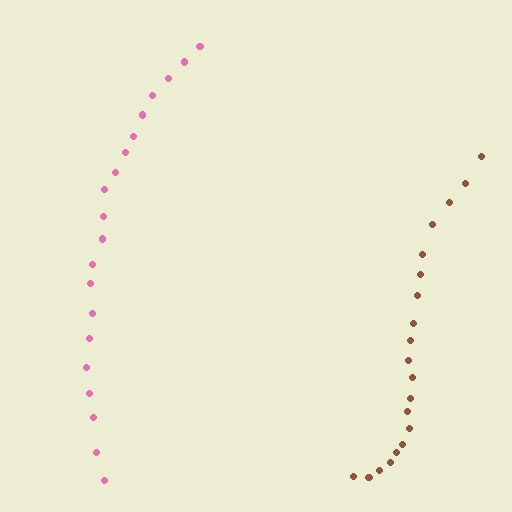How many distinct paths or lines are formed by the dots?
There are 2 distinct paths.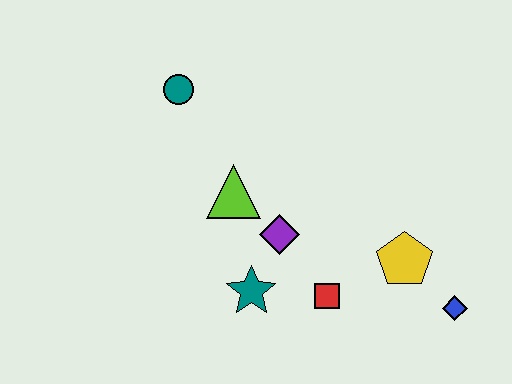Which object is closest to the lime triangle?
The purple diamond is closest to the lime triangle.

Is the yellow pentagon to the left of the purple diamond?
No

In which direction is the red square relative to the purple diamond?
The red square is below the purple diamond.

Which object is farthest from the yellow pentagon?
The teal circle is farthest from the yellow pentagon.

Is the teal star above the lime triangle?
No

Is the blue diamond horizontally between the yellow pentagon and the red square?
No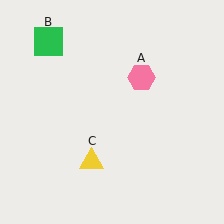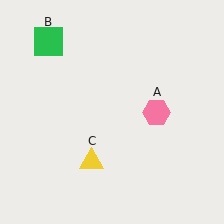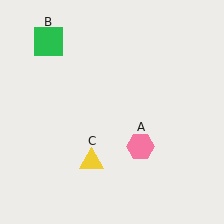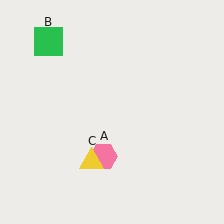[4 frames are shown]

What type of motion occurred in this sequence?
The pink hexagon (object A) rotated clockwise around the center of the scene.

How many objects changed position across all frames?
1 object changed position: pink hexagon (object A).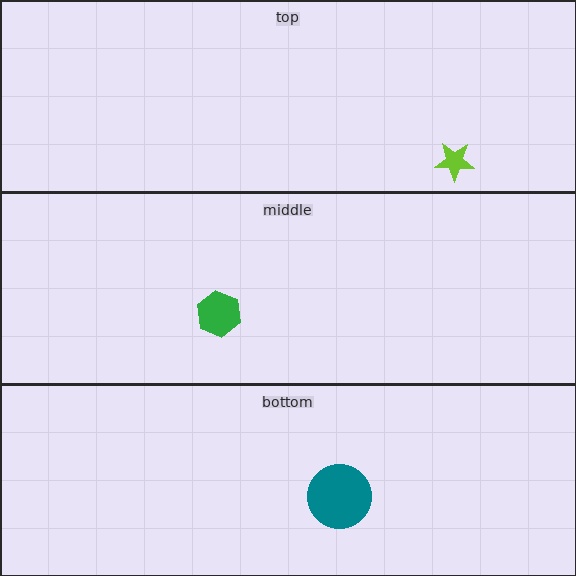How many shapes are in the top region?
1.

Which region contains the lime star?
The top region.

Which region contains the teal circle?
The bottom region.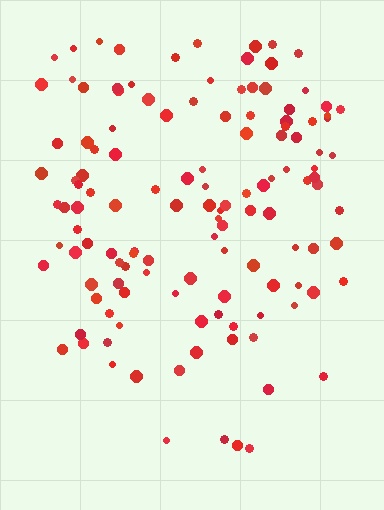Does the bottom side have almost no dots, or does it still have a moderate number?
Still a moderate number, just noticeably fewer than the top.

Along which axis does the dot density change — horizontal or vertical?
Vertical.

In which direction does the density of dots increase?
From bottom to top, with the top side densest.